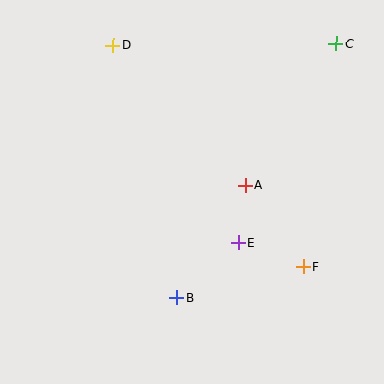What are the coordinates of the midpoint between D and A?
The midpoint between D and A is at (179, 115).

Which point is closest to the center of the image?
Point A at (245, 185) is closest to the center.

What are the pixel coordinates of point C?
Point C is at (336, 44).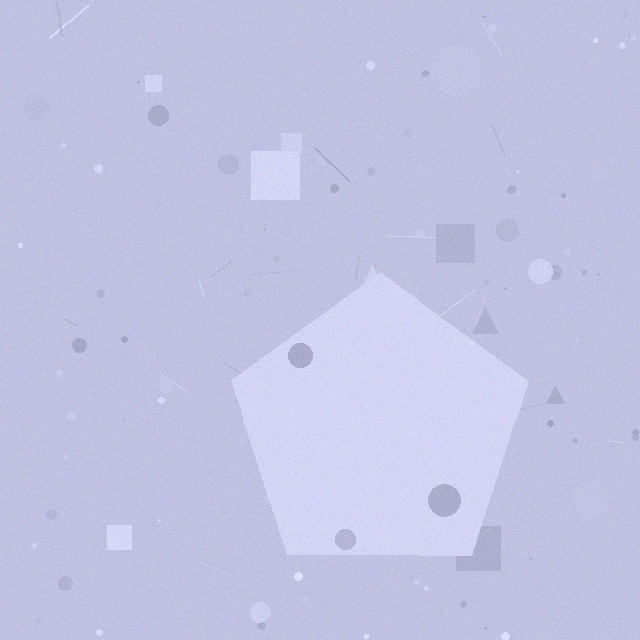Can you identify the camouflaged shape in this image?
The camouflaged shape is a pentagon.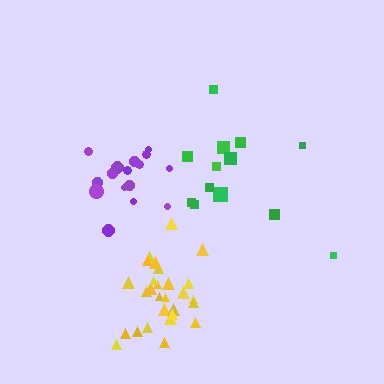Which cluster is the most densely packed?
Yellow.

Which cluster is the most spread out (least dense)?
Green.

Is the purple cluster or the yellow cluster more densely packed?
Yellow.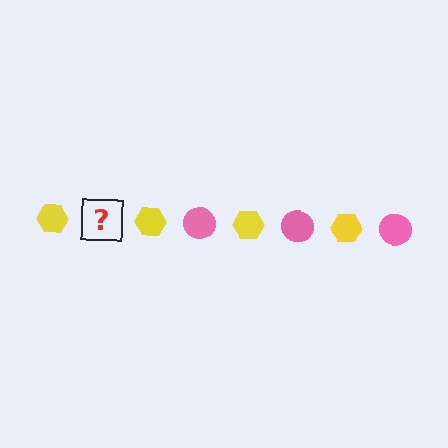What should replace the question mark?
The question mark should be replaced with a pink circle.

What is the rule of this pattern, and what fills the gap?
The rule is that the pattern alternates between yellow hexagon and pink circle. The gap should be filled with a pink circle.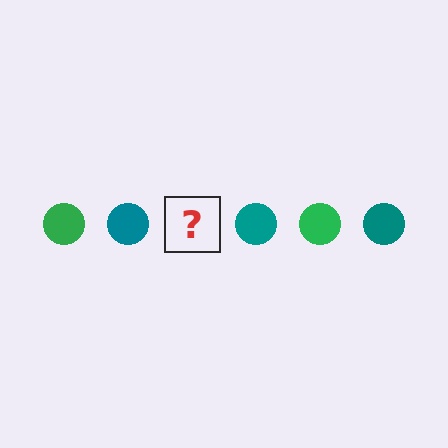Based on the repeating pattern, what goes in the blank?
The blank should be a green circle.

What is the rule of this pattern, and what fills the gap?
The rule is that the pattern cycles through green, teal circles. The gap should be filled with a green circle.